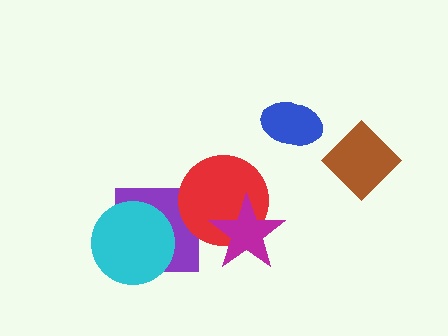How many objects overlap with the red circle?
2 objects overlap with the red circle.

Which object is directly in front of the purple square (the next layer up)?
The red circle is directly in front of the purple square.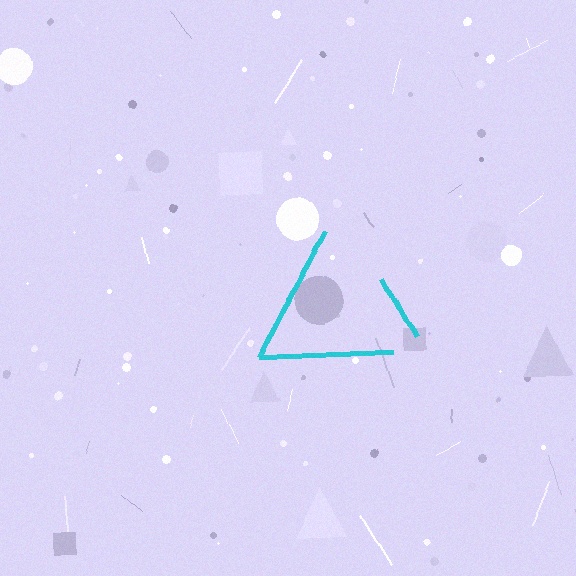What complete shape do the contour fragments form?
The contour fragments form a triangle.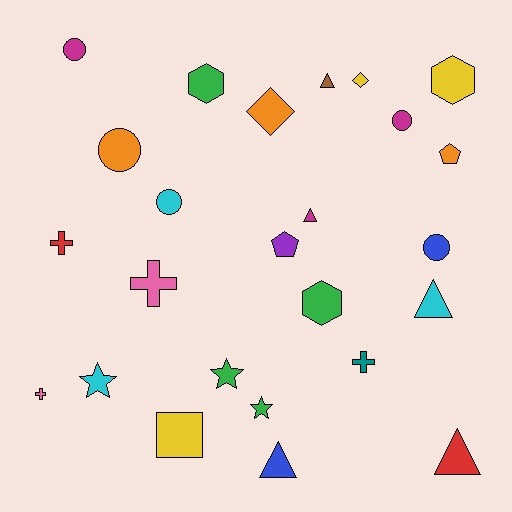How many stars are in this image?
There are 3 stars.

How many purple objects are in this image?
There is 1 purple object.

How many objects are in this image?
There are 25 objects.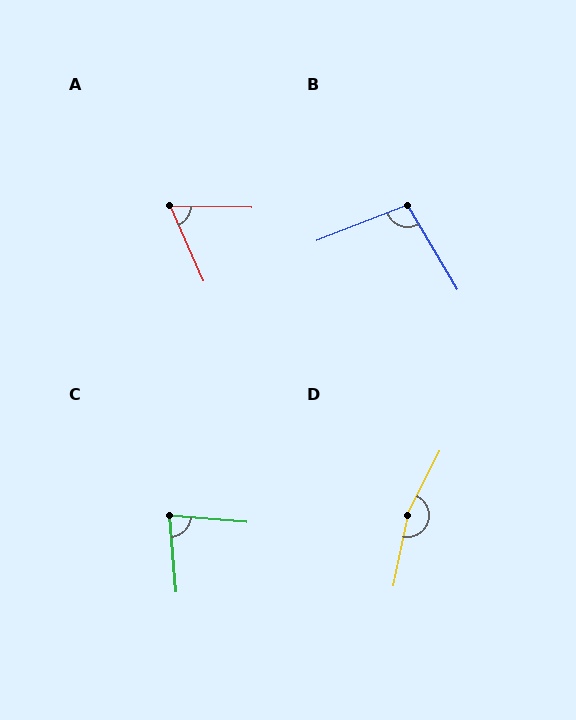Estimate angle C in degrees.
Approximately 81 degrees.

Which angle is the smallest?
A, at approximately 65 degrees.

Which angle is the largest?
D, at approximately 165 degrees.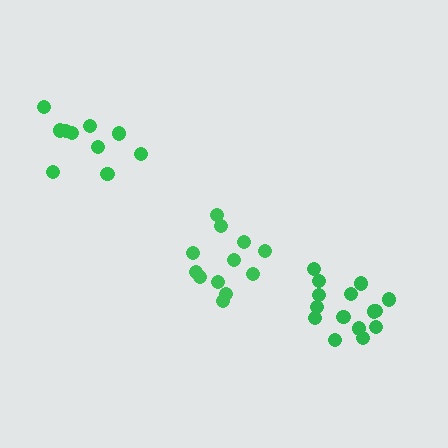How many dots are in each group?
Group 1: 15 dots, Group 2: 10 dots, Group 3: 12 dots (37 total).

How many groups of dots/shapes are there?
There are 3 groups.